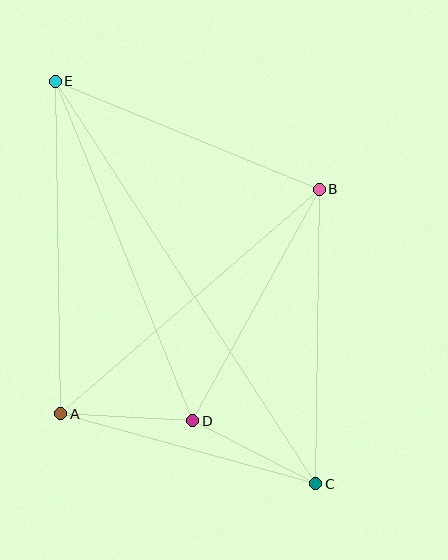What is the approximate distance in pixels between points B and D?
The distance between B and D is approximately 264 pixels.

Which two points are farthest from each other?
Points C and E are farthest from each other.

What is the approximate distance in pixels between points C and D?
The distance between C and D is approximately 138 pixels.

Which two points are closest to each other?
Points A and D are closest to each other.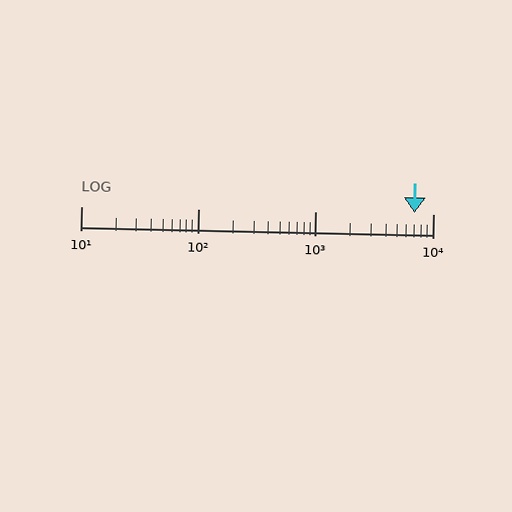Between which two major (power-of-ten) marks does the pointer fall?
The pointer is between 1000 and 10000.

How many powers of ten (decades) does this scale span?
The scale spans 3 decades, from 10 to 10000.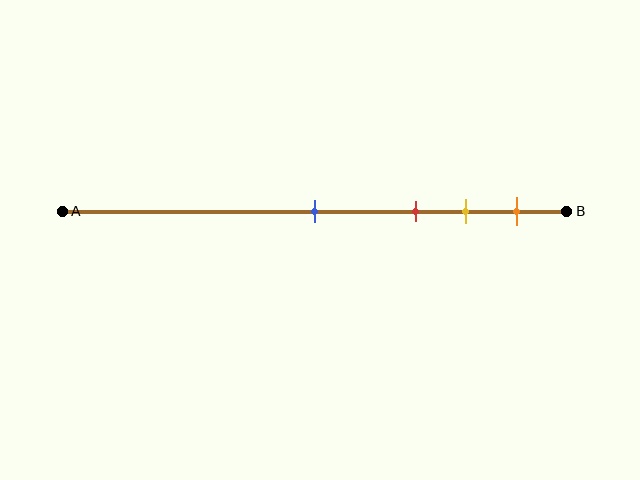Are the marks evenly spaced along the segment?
No, the marks are not evenly spaced.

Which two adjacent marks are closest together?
The yellow and orange marks are the closest adjacent pair.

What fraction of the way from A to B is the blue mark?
The blue mark is approximately 50% (0.5) of the way from A to B.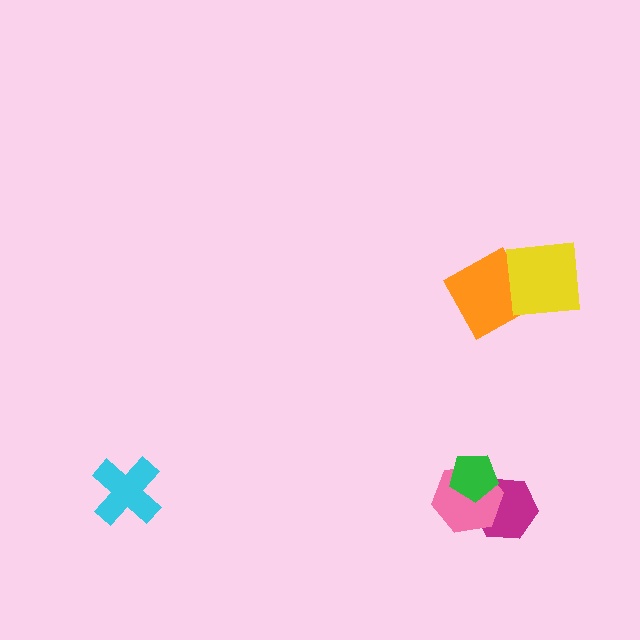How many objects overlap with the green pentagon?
2 objects overlap with the green pentagon.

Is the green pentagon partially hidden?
No, no other shape covers it.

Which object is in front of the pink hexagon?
The green pentagon is in front of the pink hexagon.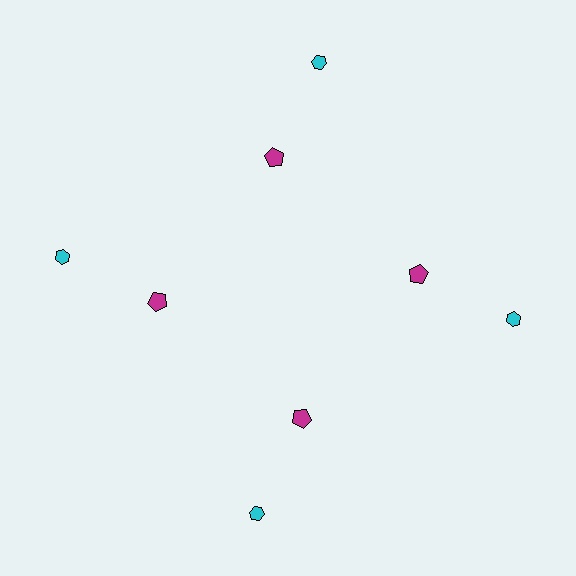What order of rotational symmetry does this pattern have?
This pattern has 4-fold rotational symmetry.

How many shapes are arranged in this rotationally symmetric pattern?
There are 8 shapes, arranged in 4 groups of 2.